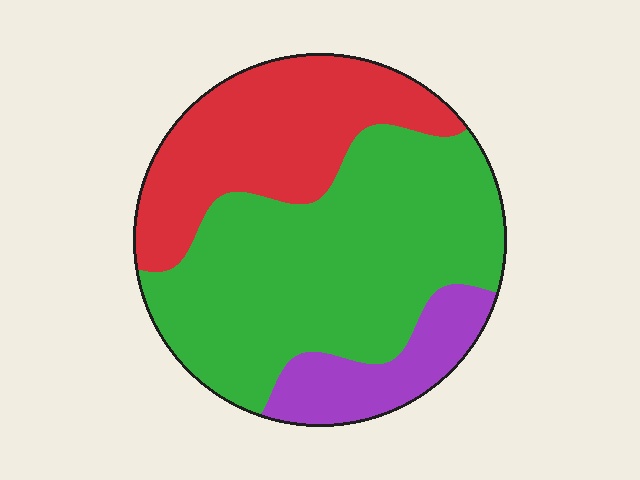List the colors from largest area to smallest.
From largest to smallest: green, red, purple.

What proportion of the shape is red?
Red covers roughly 30% of the shape.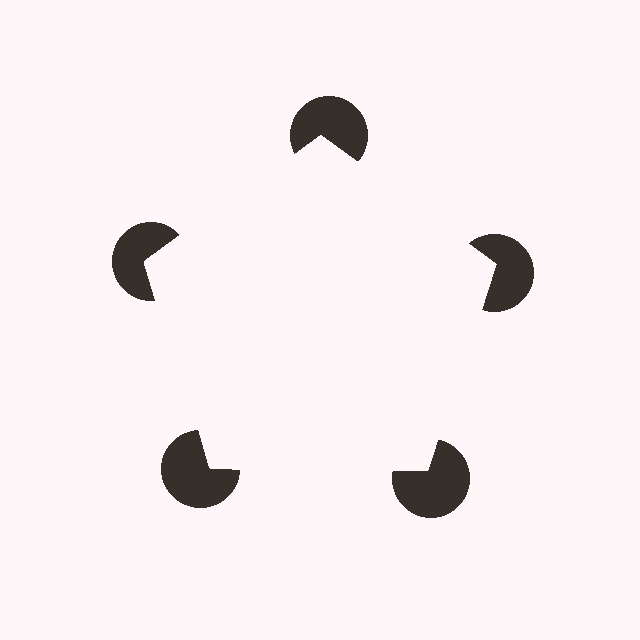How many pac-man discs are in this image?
There are 5 — one at each vertex of the illusory pentagon.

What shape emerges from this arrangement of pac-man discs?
An illusory pentagon — its edges are inferred from the aligned wedge cuts in the pac-man discs, not physically drawn.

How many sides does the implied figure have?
5 sides.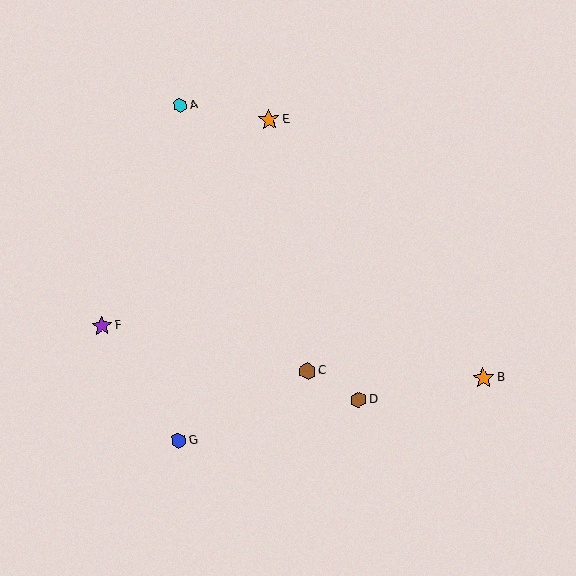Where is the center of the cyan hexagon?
The center of the cyan hexagon is at (180, 105).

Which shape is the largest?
The orange star (labeled B) is the largest.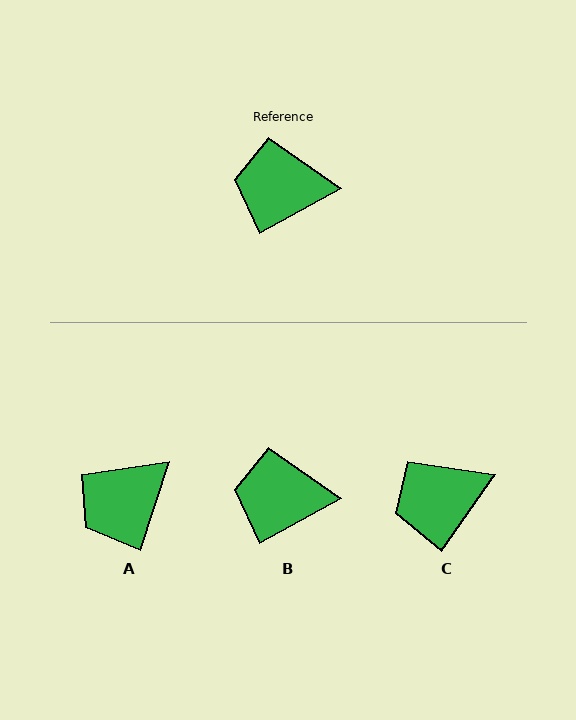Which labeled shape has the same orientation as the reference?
B.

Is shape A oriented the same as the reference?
No, it is off by about 43 degrees.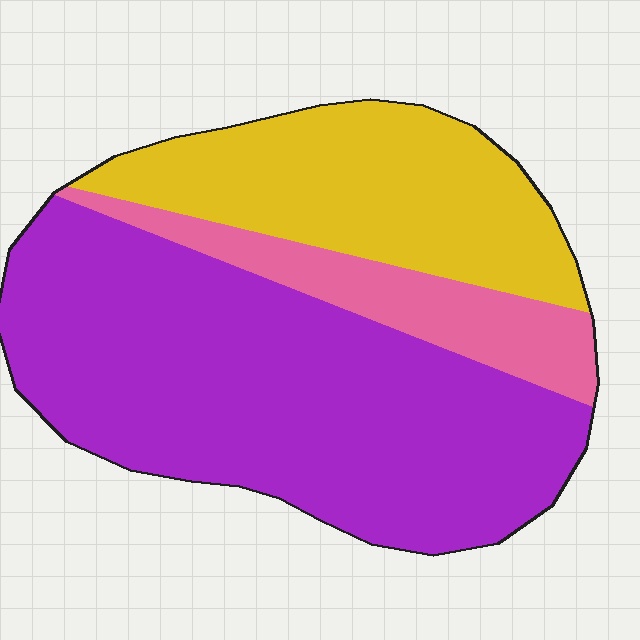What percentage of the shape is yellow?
Yellow covers about 30% of the shape.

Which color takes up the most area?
Purple, at roughly 60%.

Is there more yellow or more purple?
Purple.